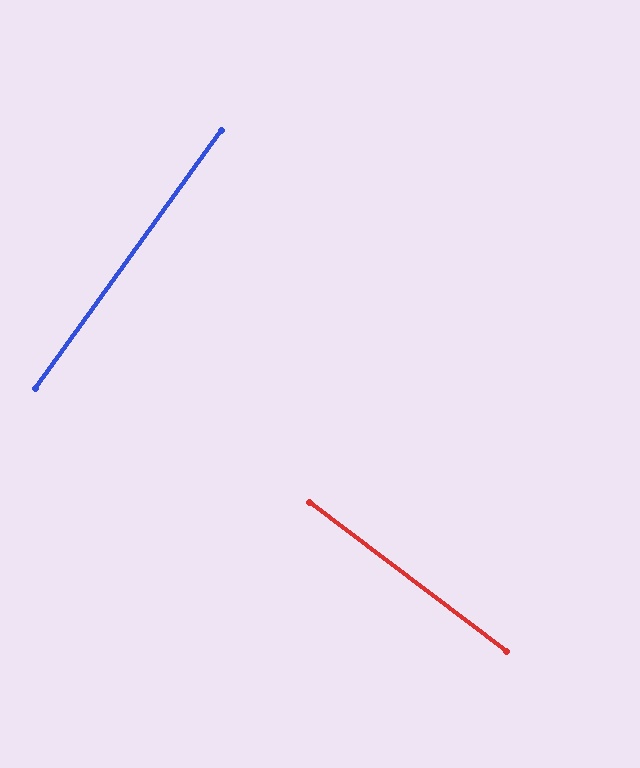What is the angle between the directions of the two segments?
Approximately 89 degrees.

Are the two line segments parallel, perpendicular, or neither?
Perpendicular — they meet at approximately 89°.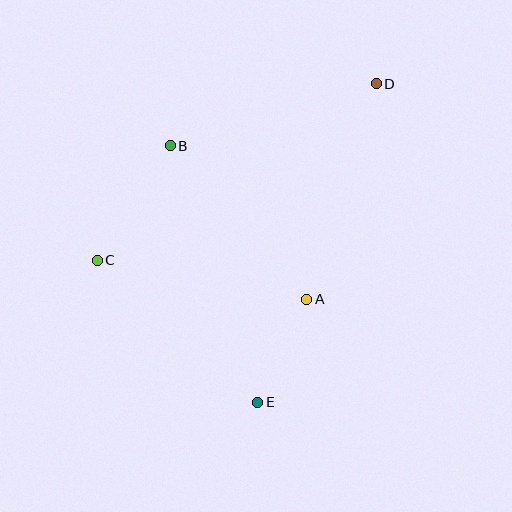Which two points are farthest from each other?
Points D and E are farthest from each other.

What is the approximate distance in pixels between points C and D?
The distance between C and D is approximately 330 pixels.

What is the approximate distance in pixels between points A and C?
The distance between A and C is approximately 213 pixels.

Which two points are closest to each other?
Points A and E are closest to each other.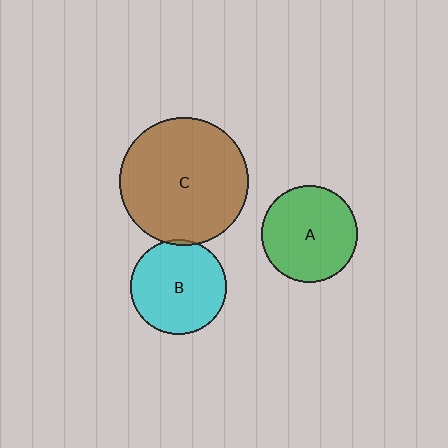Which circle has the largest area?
Circle C (brown).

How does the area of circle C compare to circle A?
Approximately 1.8 times.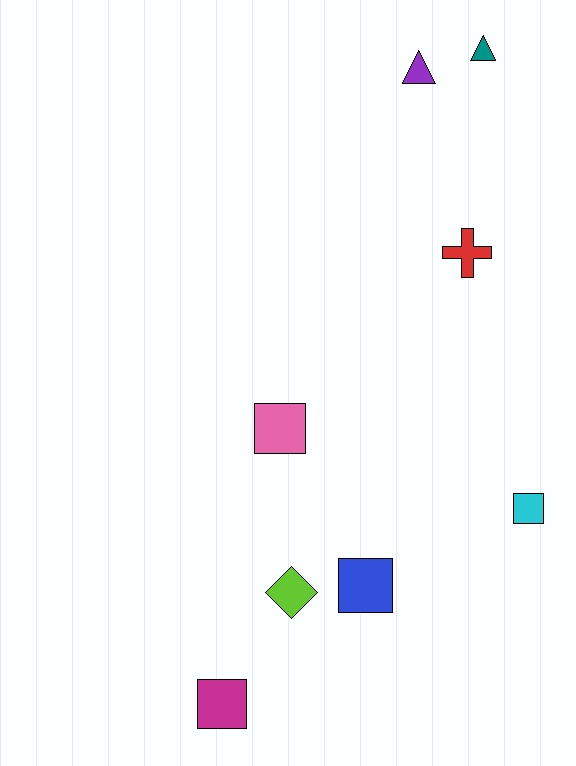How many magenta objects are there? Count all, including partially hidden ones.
There is 1 magenta object.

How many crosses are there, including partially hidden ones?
There is 1 cross.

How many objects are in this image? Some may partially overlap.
There are 8 objects.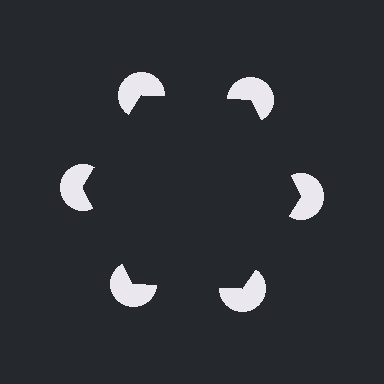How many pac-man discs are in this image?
There are 6 — one at each vertex of the illusory hexagon.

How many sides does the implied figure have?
6 sides.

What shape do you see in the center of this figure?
An illusory hexagon — its edges are inferred from the aligned wedge cuts in the pac-man discs, not physically drawn.